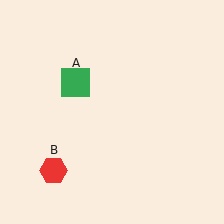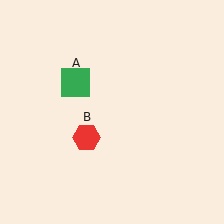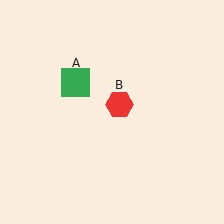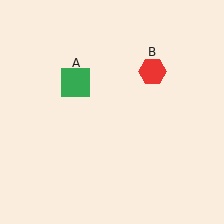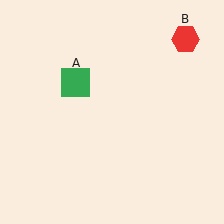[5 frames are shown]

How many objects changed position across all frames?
1 object changed position: red hexagon (object B).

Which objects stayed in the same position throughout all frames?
Green square (object A) remained stationary.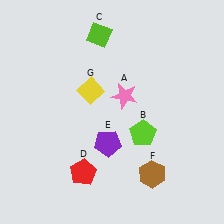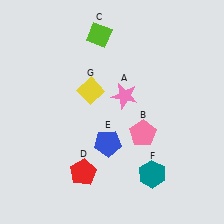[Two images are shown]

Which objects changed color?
B changed from lime to pink. E changed from purple to blue. F changed from brown to teal.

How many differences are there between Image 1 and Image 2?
There are 3 differences between the two images.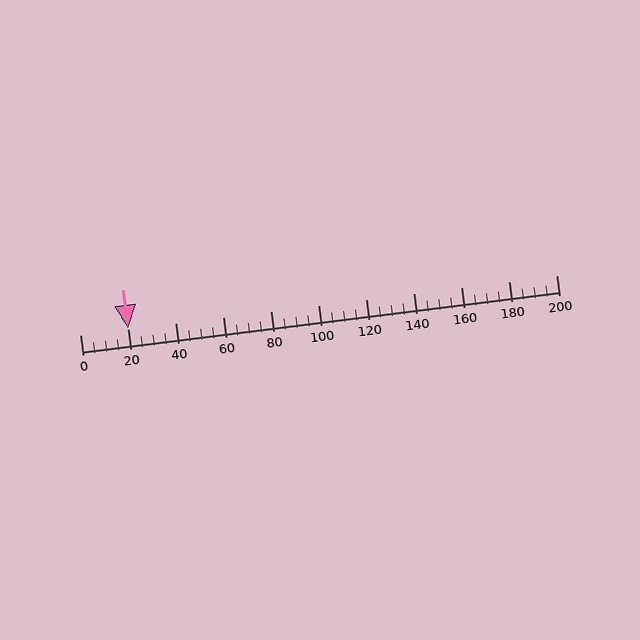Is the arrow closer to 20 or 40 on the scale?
The arrow is closer to 20.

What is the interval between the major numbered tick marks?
The major tick marks are spaced 20 units apart.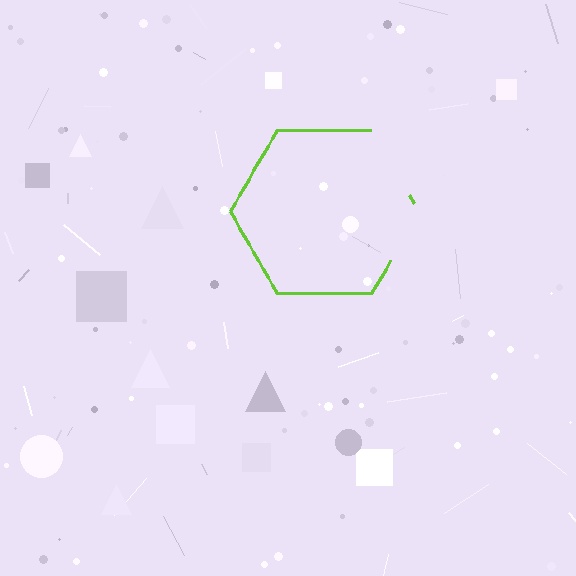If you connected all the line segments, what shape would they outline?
They would outline a hexagon.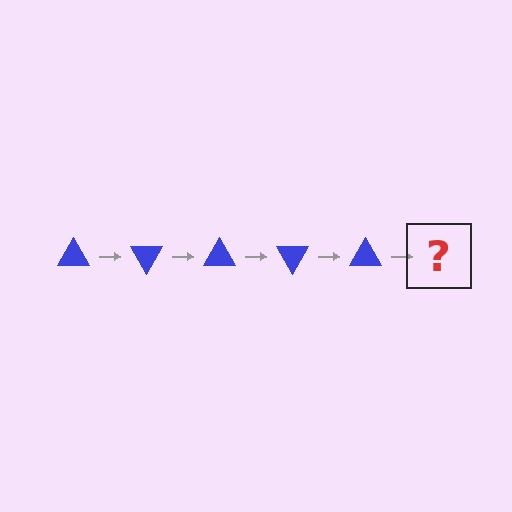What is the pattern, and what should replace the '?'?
The pattern is that the triangle rotates 60 degrees each step. The '?' should be a blue triangle rotated 300 degrees.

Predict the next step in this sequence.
The next step is a blue triangle rotated 300 degrees.